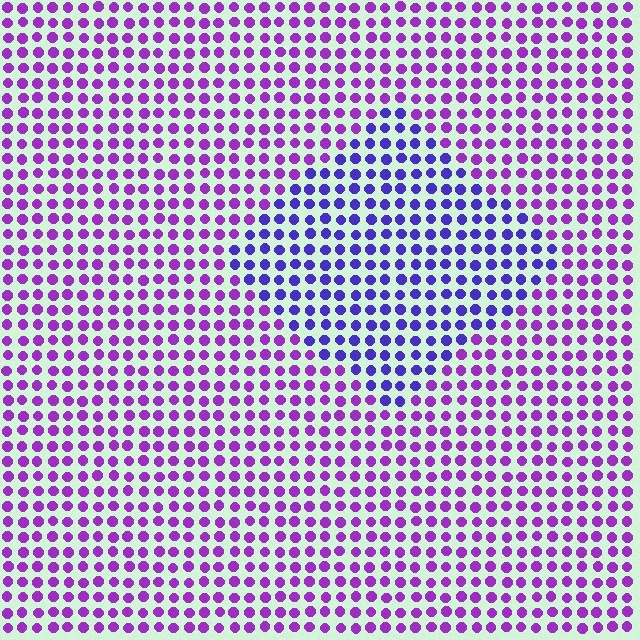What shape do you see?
I see a diamond.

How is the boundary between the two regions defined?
The boundary is defined purely by a slight shift in hue (about 36 degrees). Spacing, size, and orientation are identical on both sides.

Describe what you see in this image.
The image is filled with small purple elements in a uniform arrangement. A diamond-shaped region is visible where the elements are tinted to a slightly different hue, forming a subtle color boundary.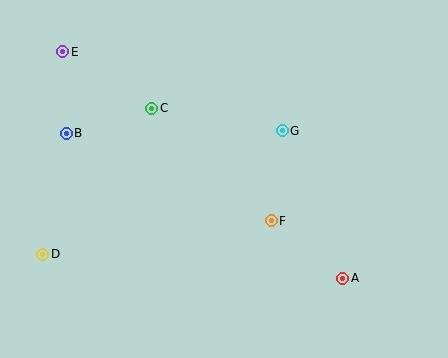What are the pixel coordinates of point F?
Point F is at (271, 221).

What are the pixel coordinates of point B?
Point B is at (66, 133).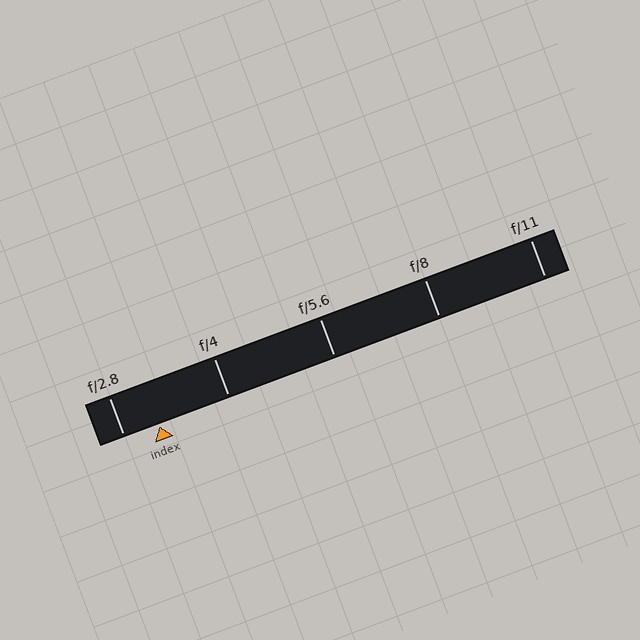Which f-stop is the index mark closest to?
The index mark is closest to f/2.8.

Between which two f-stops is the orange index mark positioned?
The index mark is between f/2.8 and f/4.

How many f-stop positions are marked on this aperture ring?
There are 5 f-stop positions marked.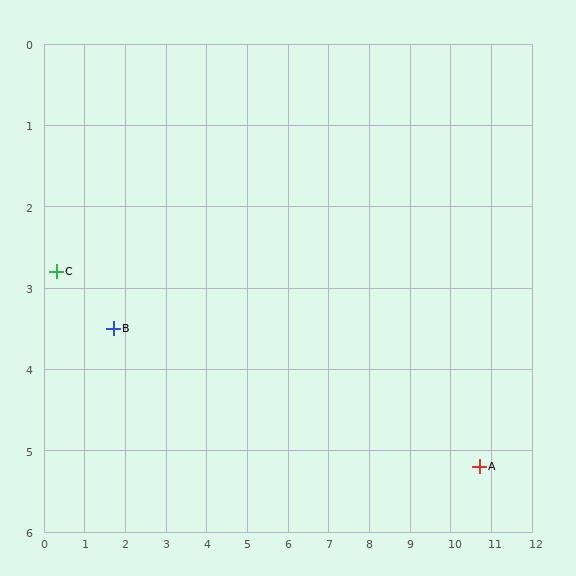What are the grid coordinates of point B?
Point B is at approximately (1.7, 3.5).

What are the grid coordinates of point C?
Point C is at approximately (0.3, 2.8).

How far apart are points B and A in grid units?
Points B and A are about 9.2 grid units apart.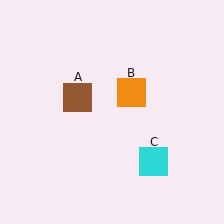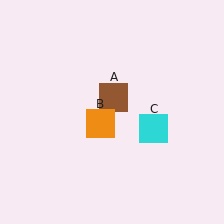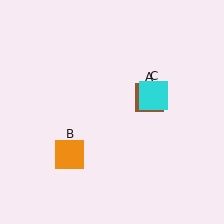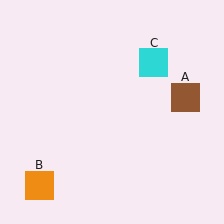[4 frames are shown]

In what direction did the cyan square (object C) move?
The cyan square (object C) moved up.